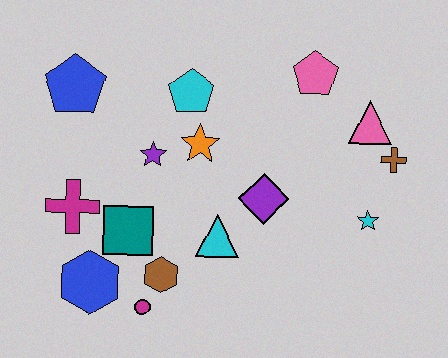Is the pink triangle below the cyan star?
No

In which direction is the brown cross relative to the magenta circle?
The brown cross is to the right of the magenta circle.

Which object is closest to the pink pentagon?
The pink triangle is closest to the pink pentagon.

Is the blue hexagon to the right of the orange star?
No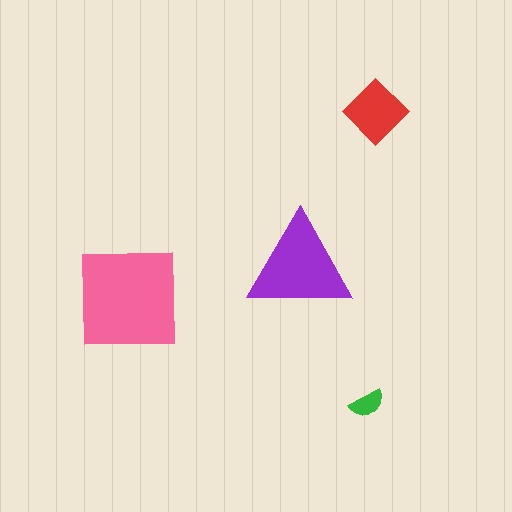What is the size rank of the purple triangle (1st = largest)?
2nd.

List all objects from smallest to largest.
The green semicircle, the red diamond, the purple triangle, the pink square.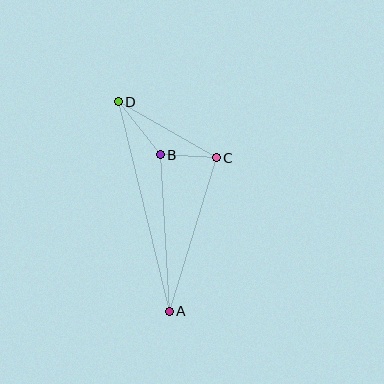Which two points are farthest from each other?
Points A and D are farthest from each other.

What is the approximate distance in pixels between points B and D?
The distance between B and D is approximately 67 pixels.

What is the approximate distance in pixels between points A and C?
The distance between A and C is approximately 160 pixels.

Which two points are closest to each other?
Points B and C are closest to each other.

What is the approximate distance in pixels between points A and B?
The distance between A and B is approximately 157 pixels.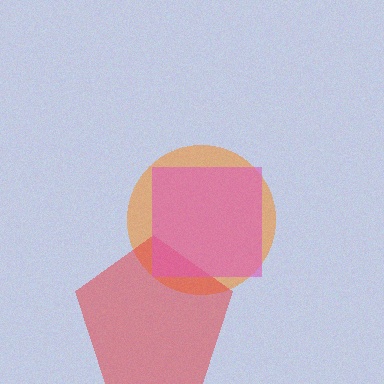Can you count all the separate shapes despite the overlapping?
Yes, there are 3 separate shapes.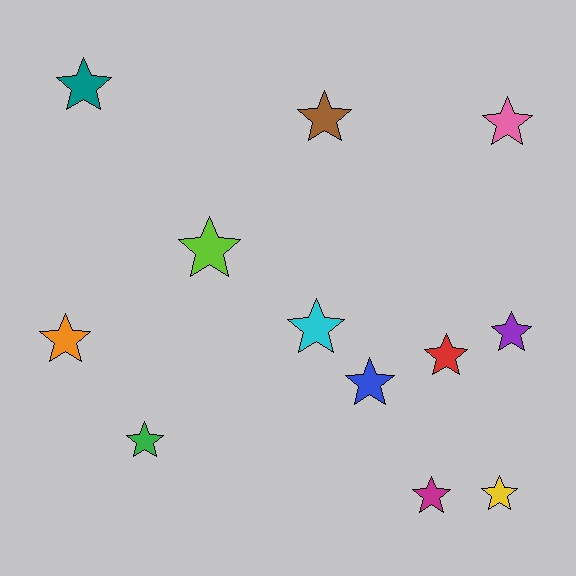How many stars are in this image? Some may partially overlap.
There are 12 stars.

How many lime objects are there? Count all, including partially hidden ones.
There is 1 lime object.